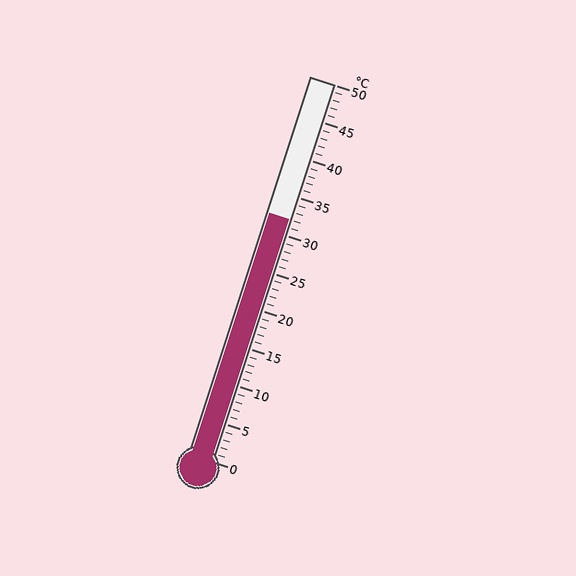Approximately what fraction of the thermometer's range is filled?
The thermometer is filled to approximately 65% of its range.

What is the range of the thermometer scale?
The thermometer scale ranges from 0°C to 50°C.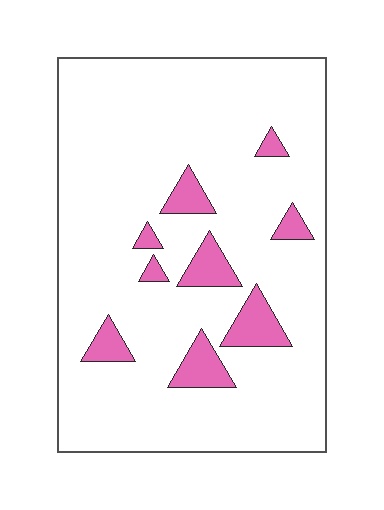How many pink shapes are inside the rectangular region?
9.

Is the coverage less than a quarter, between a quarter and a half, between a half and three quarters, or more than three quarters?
Less than a quarter.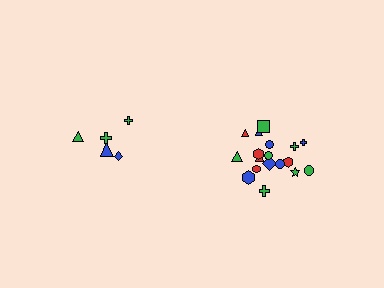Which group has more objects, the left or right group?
The right group.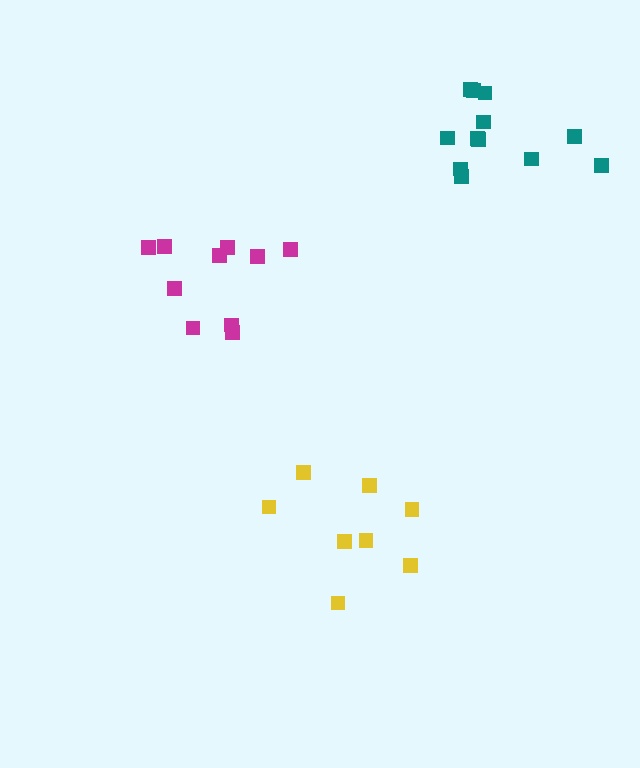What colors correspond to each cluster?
The clusters are colored: yellow, magenta, teal.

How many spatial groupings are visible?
There are 3 spatial groupings.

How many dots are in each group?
Group 1: 8 dots, Group 2: 10 dots, Group 3: 12 dots (30 total).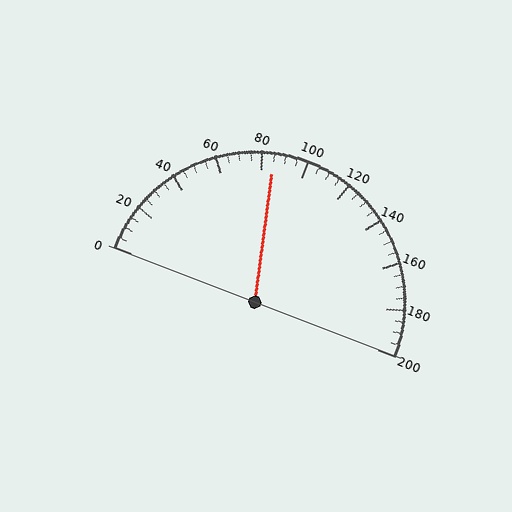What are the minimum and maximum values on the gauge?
The gauge ranges from 0 to 200.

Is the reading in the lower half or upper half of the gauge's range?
The reading is in the lower half of the range (0 to 200).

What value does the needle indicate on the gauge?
The needle indicates approximately 85.